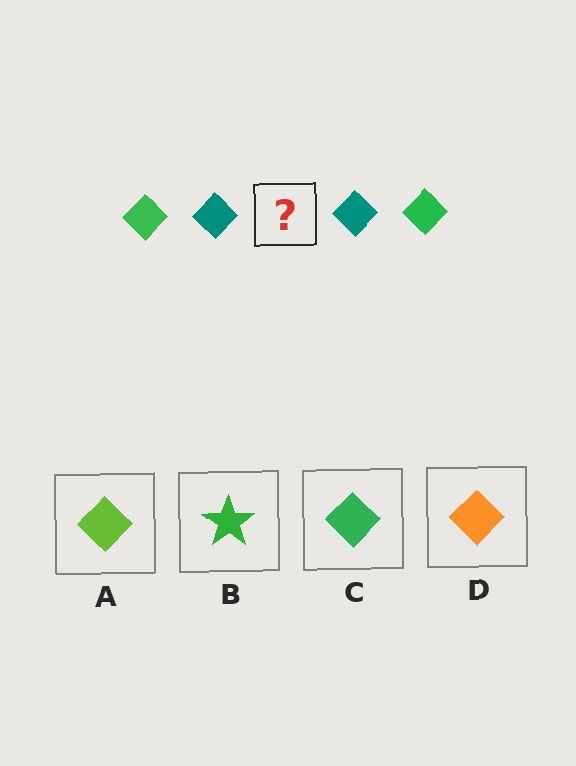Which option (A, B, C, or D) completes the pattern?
C.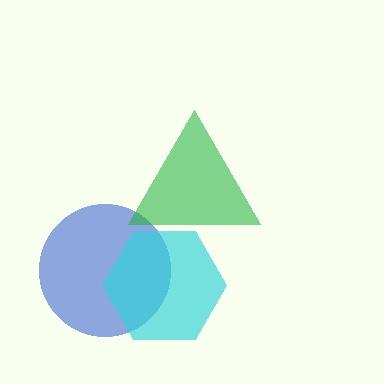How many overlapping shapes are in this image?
There are 3 overlapping shapes in the image.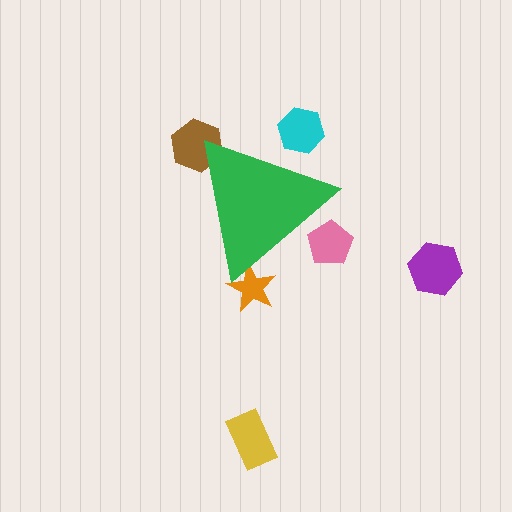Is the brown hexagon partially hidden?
Yes, the brown hexagon is partially hidden behind the green triangle.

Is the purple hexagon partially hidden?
No, the purple hexagon is fully visible.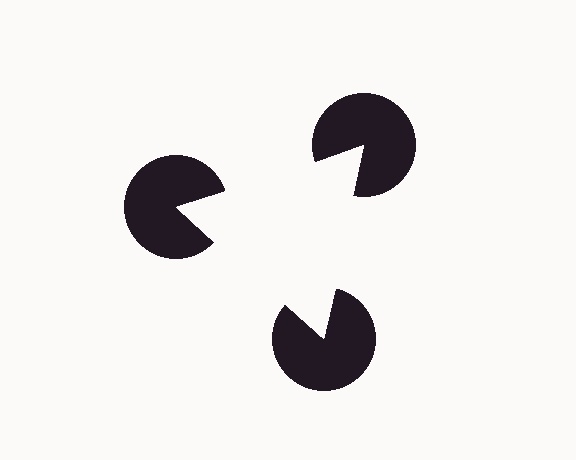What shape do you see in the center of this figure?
An illusory triangle — its edges are inferred from the aligned wedge cuts in the pac-man discs, not physically drawn.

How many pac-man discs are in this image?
There are 3 — one at each vertex of the illusory triangle.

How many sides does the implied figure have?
3 sides.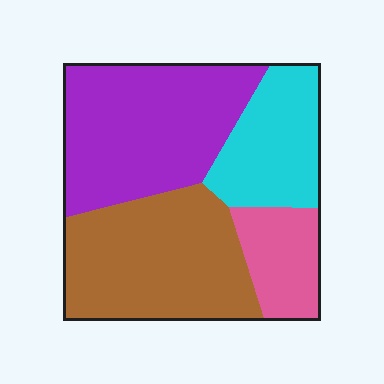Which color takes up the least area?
Pink, at roughly 15%.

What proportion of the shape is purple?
Purple covers around 35% of the shape.